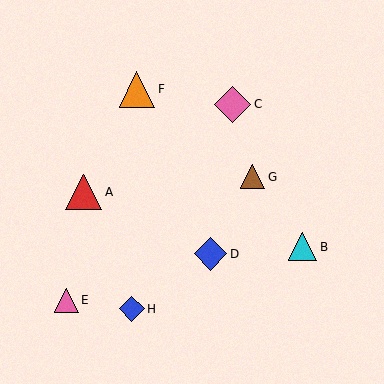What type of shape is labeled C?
Shape C is a pink diamond.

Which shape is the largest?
The pink diamond (labeled C) is the largest.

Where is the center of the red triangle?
The center of the red triangle is at (84, 192).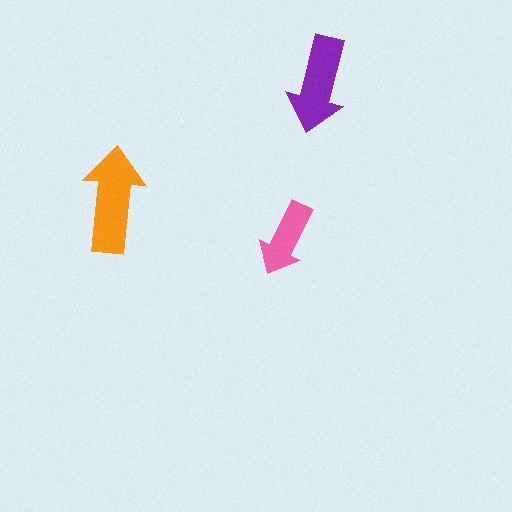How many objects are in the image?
There are 3 objects in the image.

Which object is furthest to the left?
The orange arrow is leftmost.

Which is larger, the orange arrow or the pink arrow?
The orange one.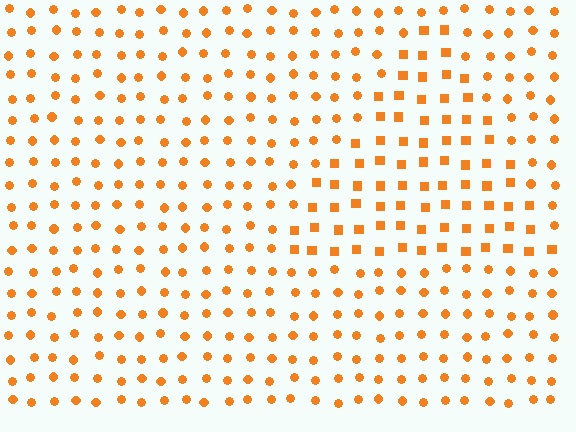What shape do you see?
I see a triangle.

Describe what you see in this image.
The image is filled with small orange elements arranged in a uniform grid. A triangle-shaped region contains squares, while the surrounding area contains circles. The boundary is defined purely by the change in element shape.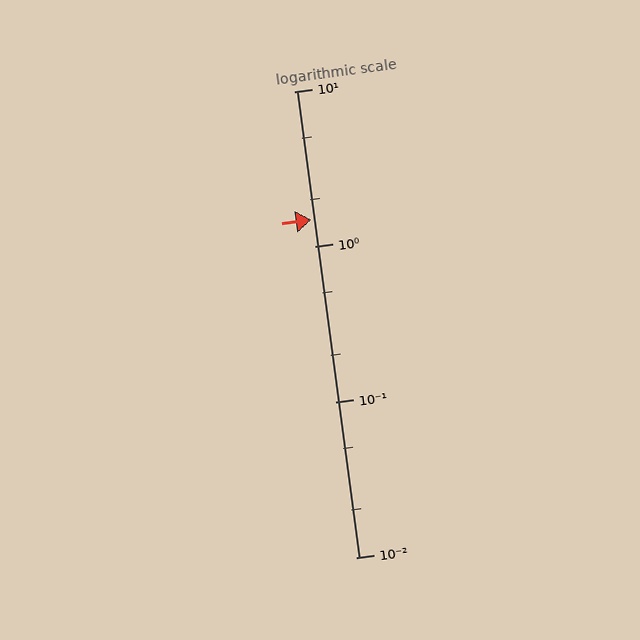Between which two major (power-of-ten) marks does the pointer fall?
The pointer is between 1 and 10.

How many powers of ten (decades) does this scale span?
The scale spans 3 decades, from 0.01 to 10.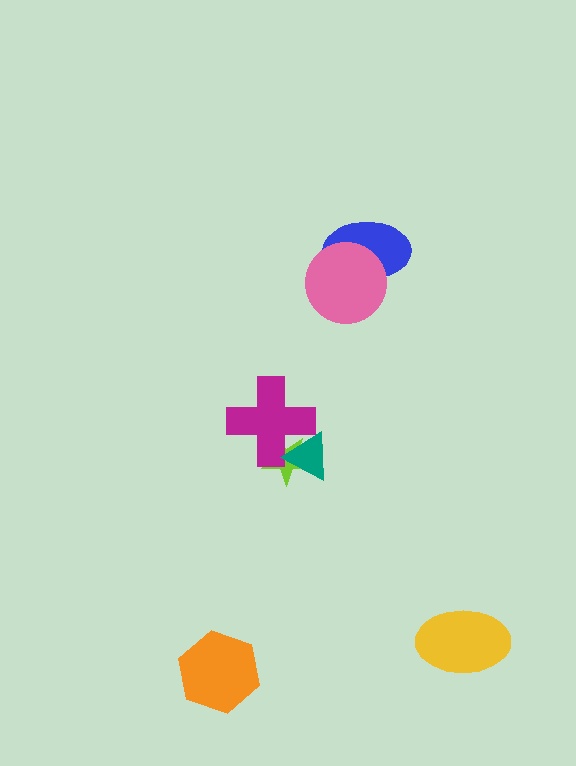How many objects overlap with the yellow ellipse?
0 objects overlap with the yellow ellipse.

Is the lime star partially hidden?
Yes, it is partially covered by another shape.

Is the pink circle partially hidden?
No, no other shape covers it.